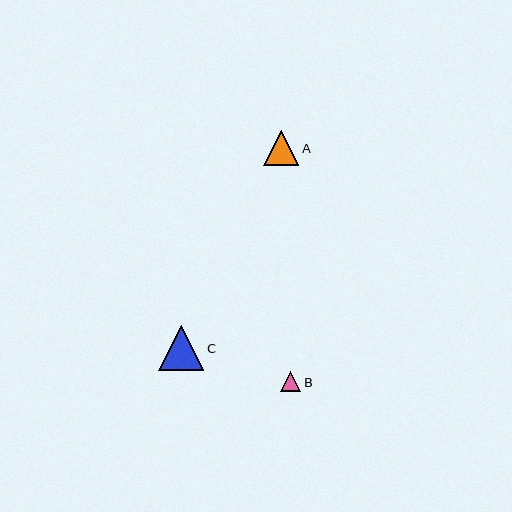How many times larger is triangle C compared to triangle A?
Triangle C is approximately 1.3 times the size of triangle A.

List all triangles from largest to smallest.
From largest to smallest: C, A, B.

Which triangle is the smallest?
Triangle B is the smallest with a size of approximately 20 pixels.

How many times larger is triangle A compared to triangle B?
Triangle A is approximately 1.7 times the size of triangle B.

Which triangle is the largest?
Triangle C is the largest with a size of approximately 45 pixels.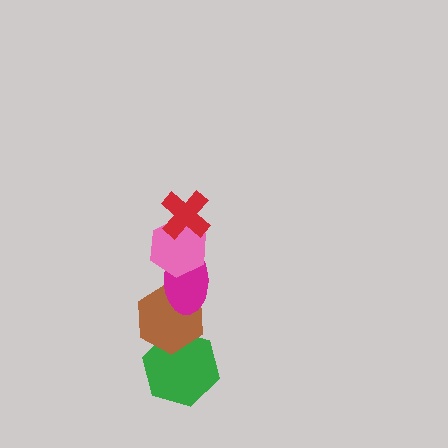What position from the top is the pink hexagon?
The pink hexagon is 2nd from the top.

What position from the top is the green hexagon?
The green hexagon is 5th from the top.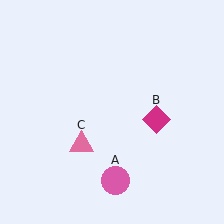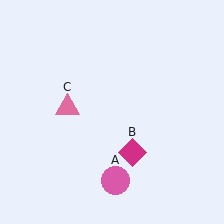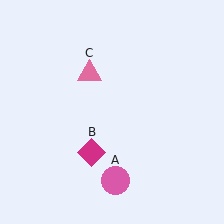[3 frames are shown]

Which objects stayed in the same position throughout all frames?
Pink circle (object A) remained stationary.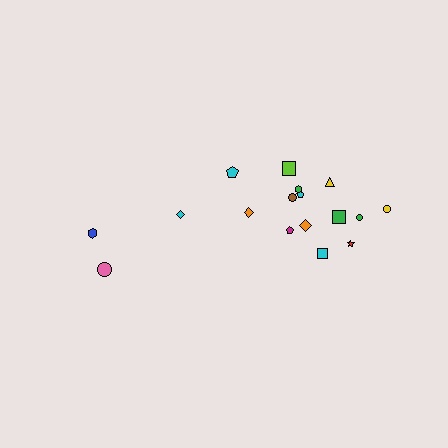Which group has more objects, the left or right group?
The right group.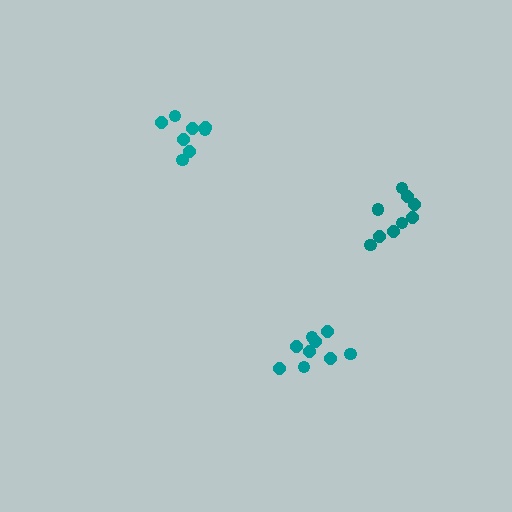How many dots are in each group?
Group 1: 8 dots, Group 2: 9 dots, Group 3: 9 dots (26 total).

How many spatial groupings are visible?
There are 3 spatial groupings.